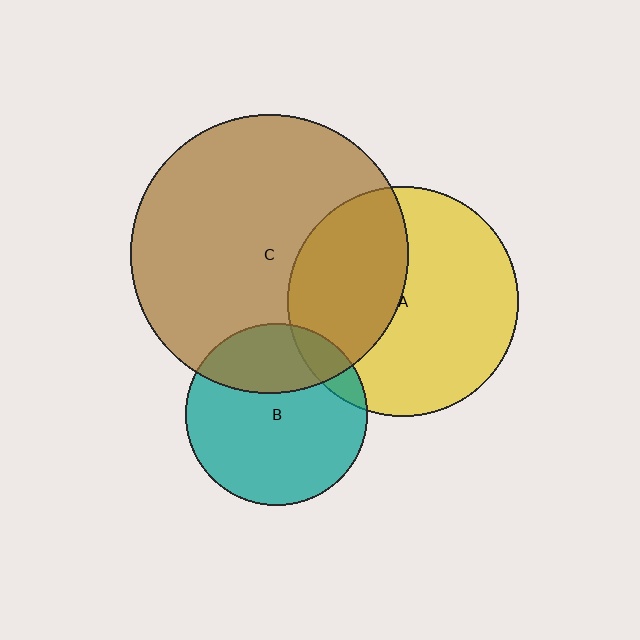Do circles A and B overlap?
Yes.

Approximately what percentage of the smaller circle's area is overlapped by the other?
Approximately 10%.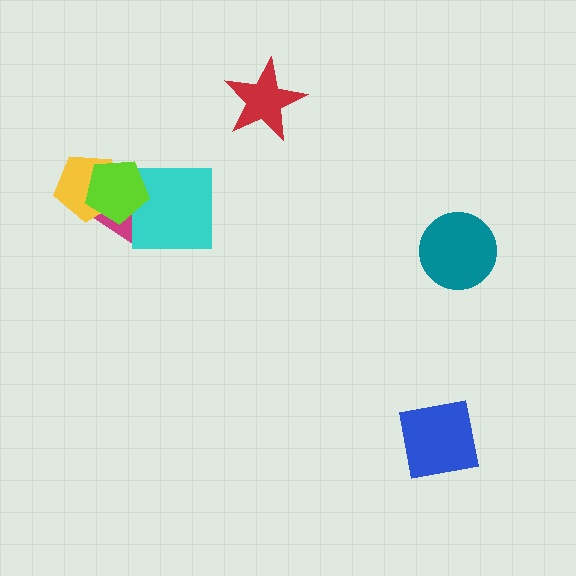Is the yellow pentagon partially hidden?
Yes, it is partially covered by another shape.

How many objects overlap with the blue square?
0 objects overlap with the blue square.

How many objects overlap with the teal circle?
0 objects overlap with the teal circle.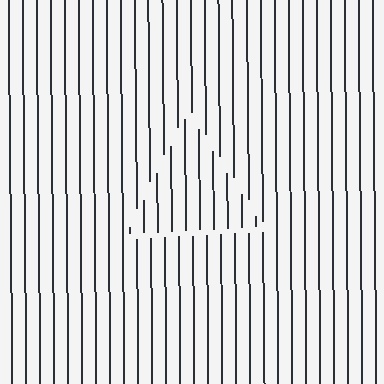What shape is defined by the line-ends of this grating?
An illusory triangle. The interior of the shape contains the same grating, shifted by half a period — the contour is defined by the phase discontinuity where line-ends from the inner and outer gratings abut.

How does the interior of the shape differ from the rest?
The interior of the shape contains the same grating, shifted by half a period — the contour is defined by the phase discontinuity where line-ends from the inner and outer gratings abut.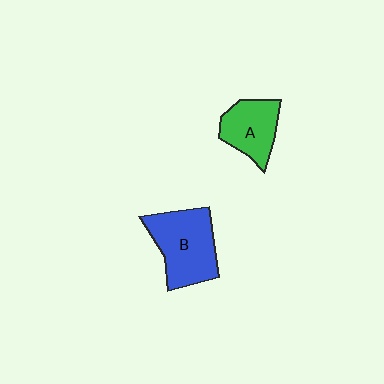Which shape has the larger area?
Shape B (blue).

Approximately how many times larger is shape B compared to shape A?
Approximately 1.4 times.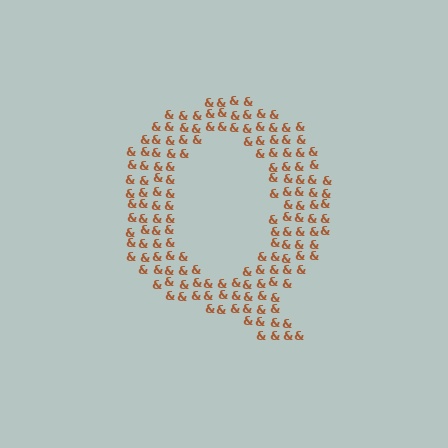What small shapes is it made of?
It is made of small ampersands.